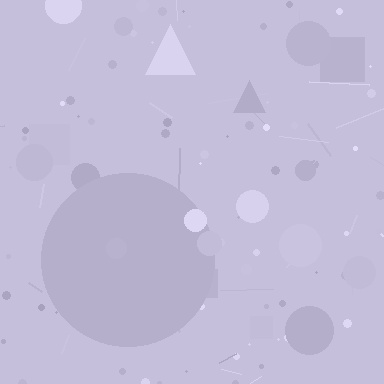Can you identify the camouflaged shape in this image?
The camouflaged shape is a circle.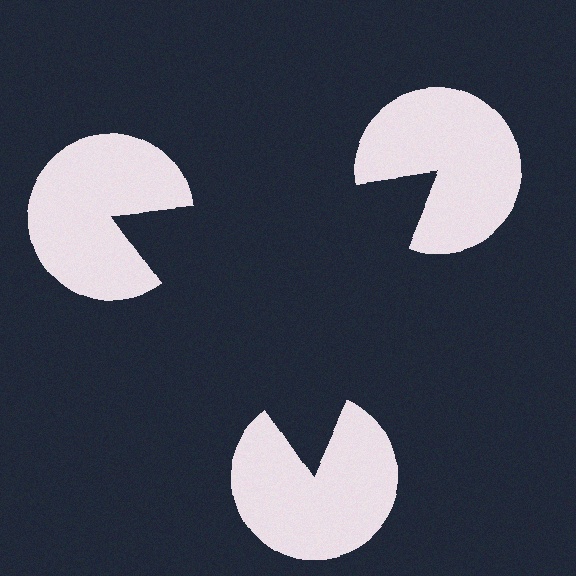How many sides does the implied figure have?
3 sides.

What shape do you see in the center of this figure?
An illusory triangle — its edges are inferred from the aligned wedge cuts in the pac-man discs, not physically drawn.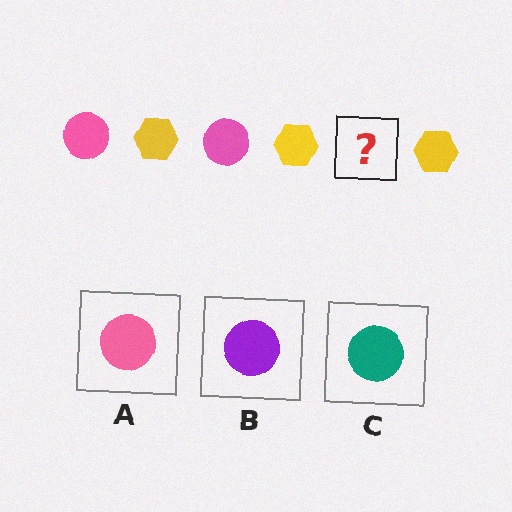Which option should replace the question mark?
Option A.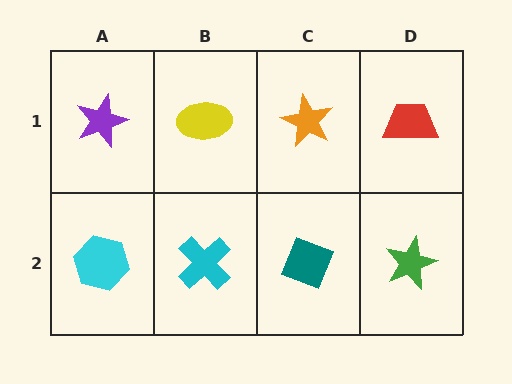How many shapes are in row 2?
4 shapes.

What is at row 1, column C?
An orange star.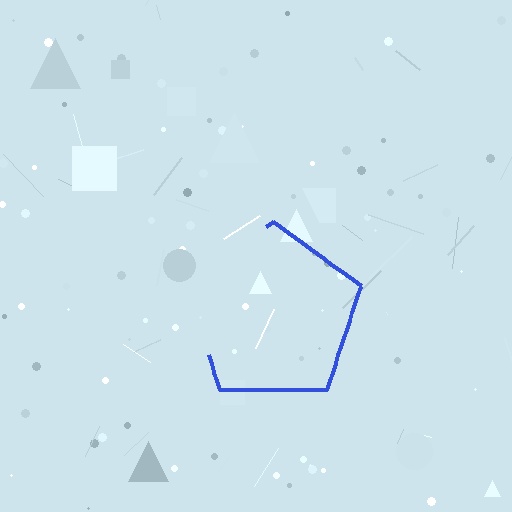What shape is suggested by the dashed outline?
The dashed outline suggests a pentagon.